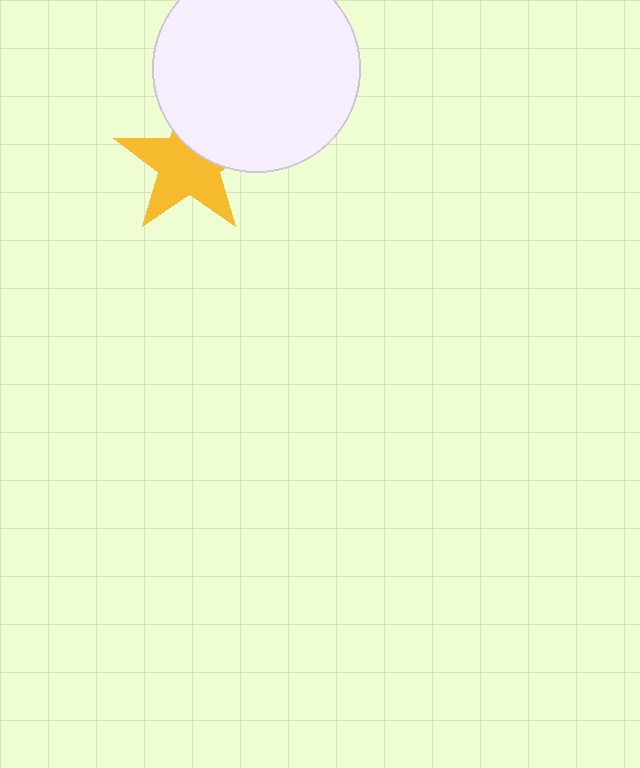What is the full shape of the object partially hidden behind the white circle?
The partially hidden object is a yellow star.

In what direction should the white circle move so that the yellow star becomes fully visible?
The white circle should move up. That is the shortest direction to clear the overlap and leave the yellow star fully visible.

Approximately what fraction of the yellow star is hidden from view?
Roughly 33% of the yellow star is hidden behind the white circle.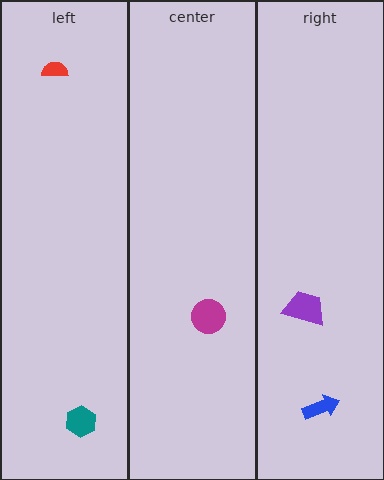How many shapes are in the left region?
2.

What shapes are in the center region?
The magenta circle.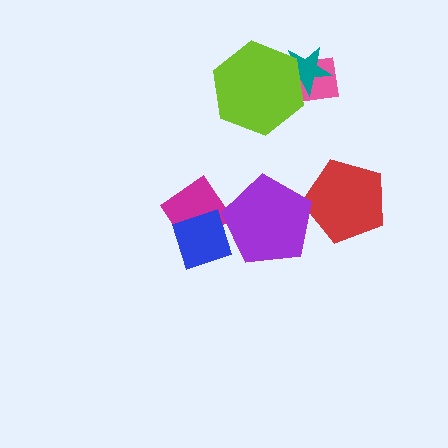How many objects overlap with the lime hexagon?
2 objects overlap with the lime hexagon.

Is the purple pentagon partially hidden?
No, no other shape covers it.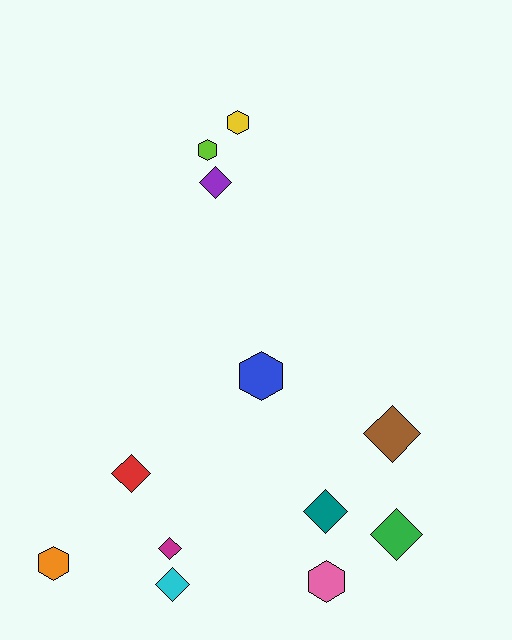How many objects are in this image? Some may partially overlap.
There are 12 objects.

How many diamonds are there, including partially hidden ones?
There are 7 diamonds.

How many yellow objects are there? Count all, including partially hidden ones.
There is 1 yellow object.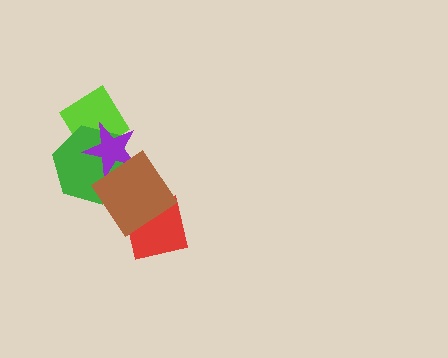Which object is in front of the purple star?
The brown diamond is in front of the purple star.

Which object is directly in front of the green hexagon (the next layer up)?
The purple star is directly in front of the green hexagon.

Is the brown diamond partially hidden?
No, no other shape covers it.